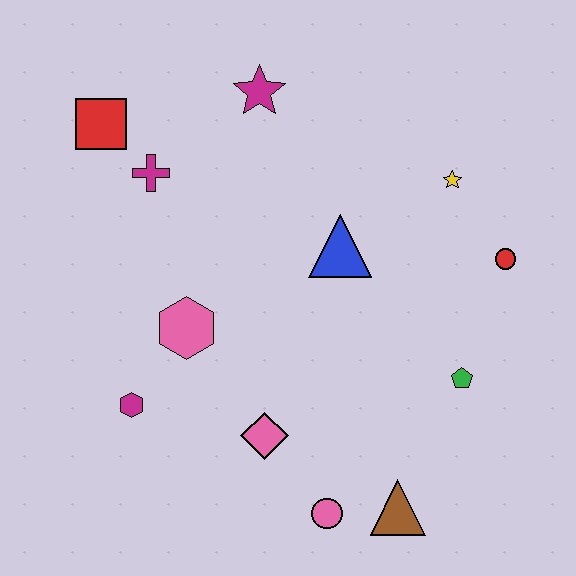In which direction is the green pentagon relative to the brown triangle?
The green pentagon is above the brown triangle.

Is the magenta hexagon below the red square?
Yes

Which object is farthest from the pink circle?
The red square is farthest from the pink circle.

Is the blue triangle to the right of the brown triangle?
No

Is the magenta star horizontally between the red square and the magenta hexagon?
No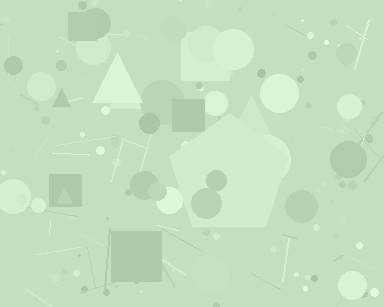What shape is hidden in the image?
A pentagon is hidden in the image.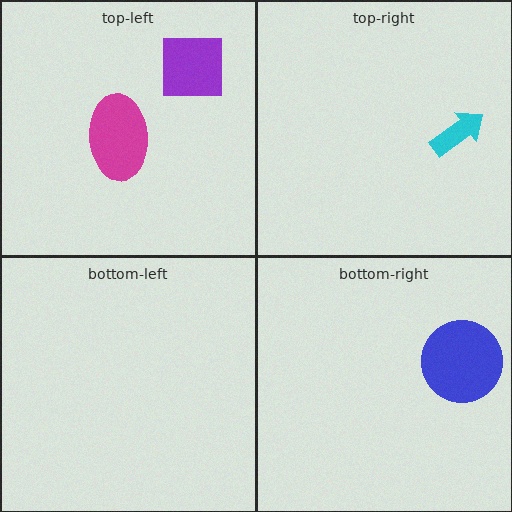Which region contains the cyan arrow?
The top-right region.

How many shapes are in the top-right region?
1.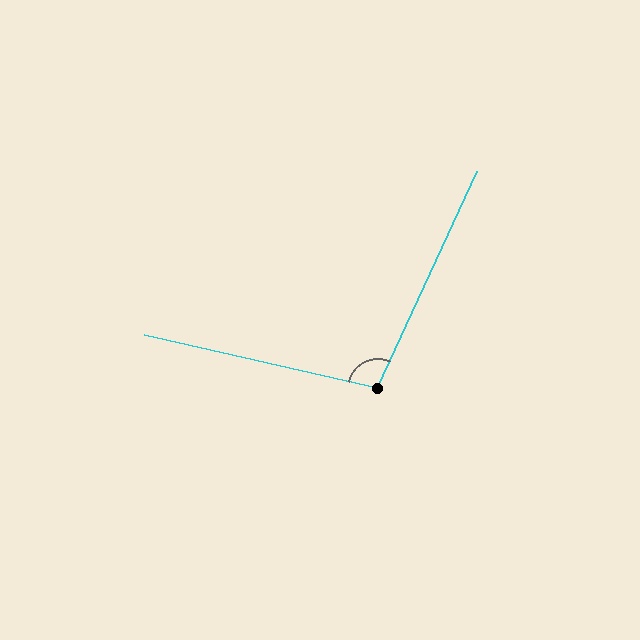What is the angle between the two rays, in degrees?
Approximately 102 degrees.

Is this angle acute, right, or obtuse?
It is obtuse.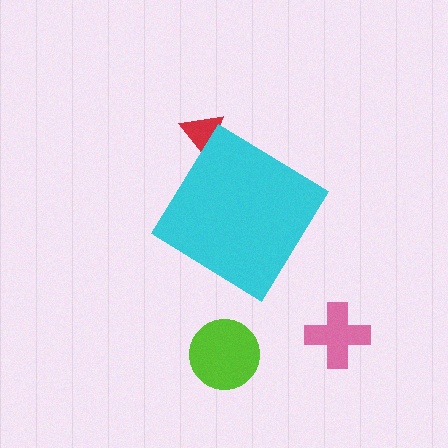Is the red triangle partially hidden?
Yes, the red triangle is partially hidden behind the cyan diamond.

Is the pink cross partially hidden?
No, the pink cross is fully visible.